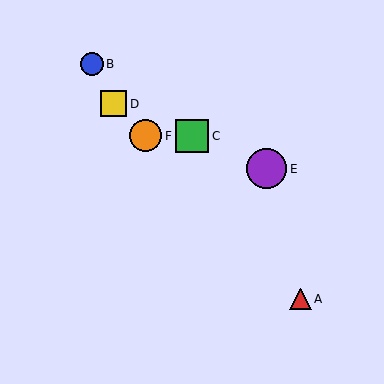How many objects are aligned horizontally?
2 objects (C, F) are aligned horizontally.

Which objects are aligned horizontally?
Objects C, F are aligned horizontally.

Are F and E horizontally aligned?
No, F is at y≈136 and E is at y≈169.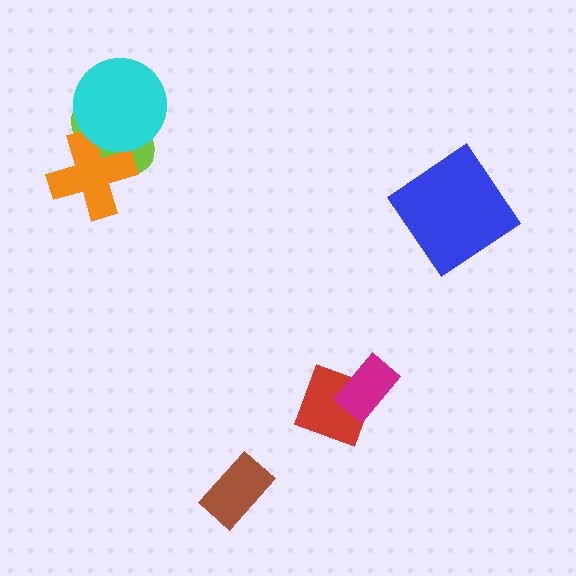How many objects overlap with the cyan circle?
2 objects overlap with the cyan circle.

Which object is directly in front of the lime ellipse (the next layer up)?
The orange cross is directly in front of the lime ellipse.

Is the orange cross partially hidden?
Yes, it is partially covered by another shape.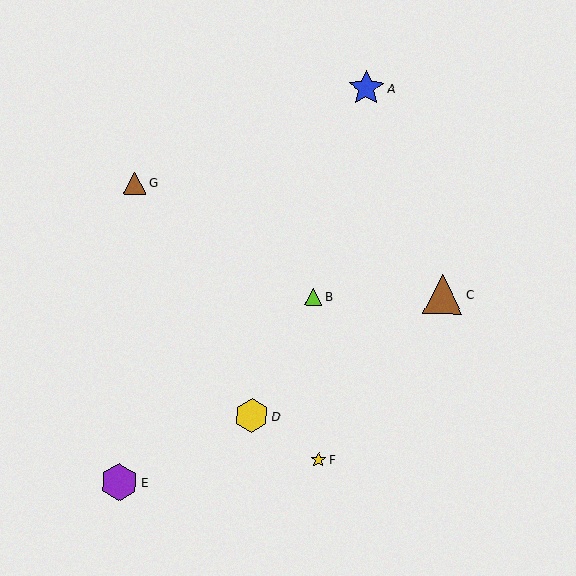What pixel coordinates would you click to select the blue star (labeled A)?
Click at (366, 88) to select the blue star A.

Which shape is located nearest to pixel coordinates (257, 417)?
The yellow hexagon (labeled D) at (252, 416) is nearest to that location.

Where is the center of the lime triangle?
The center of the lime triangle is at (313, 296).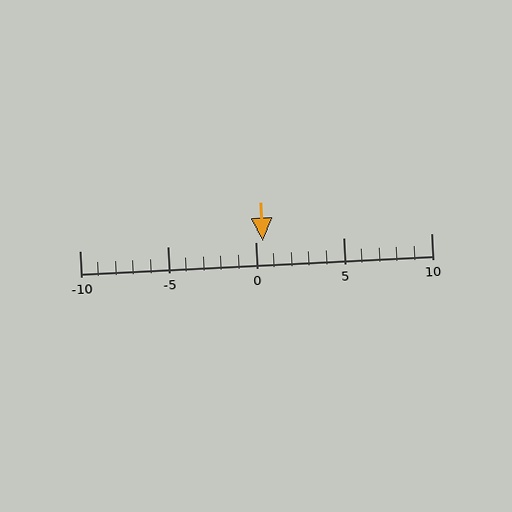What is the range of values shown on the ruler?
The ruler shows values from -10 to 10.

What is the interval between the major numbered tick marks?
The major tick marks are spaced 5 units apart.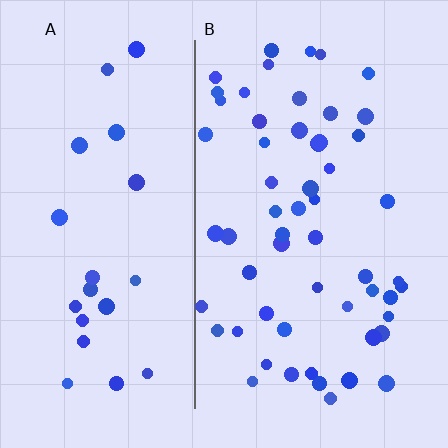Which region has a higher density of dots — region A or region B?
B (the right).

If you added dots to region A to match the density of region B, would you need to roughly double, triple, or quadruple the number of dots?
Approximately double.